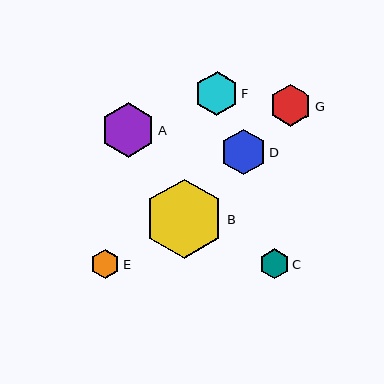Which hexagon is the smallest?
Hexagon E is the smallest with a size of approximately 29 pixels.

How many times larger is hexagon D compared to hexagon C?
Hexagon D is approximately 1.5 times the size of hexagon C.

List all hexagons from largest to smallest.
From largest to smallest: B, A, D, F, G, C, E.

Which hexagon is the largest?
Hexagon B is the largest with a size of approximately 79 pixels.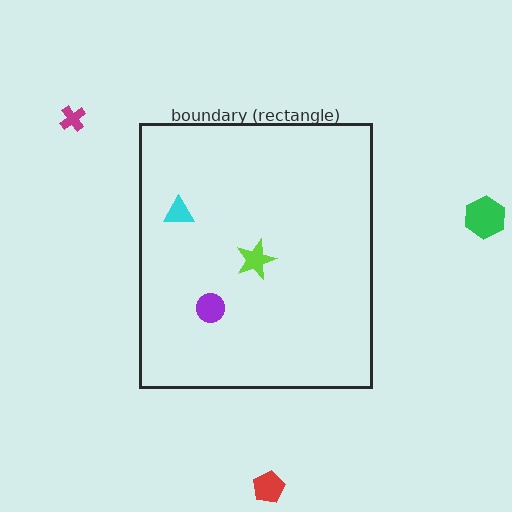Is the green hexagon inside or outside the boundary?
Outside.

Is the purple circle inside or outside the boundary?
Inside.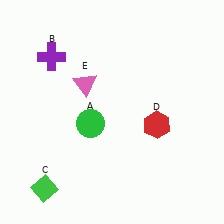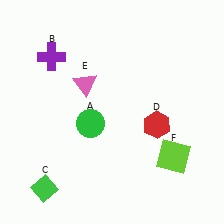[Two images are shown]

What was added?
A lime square (F) was added in Image 2.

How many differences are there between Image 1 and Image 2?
There is 1 difference between the two images.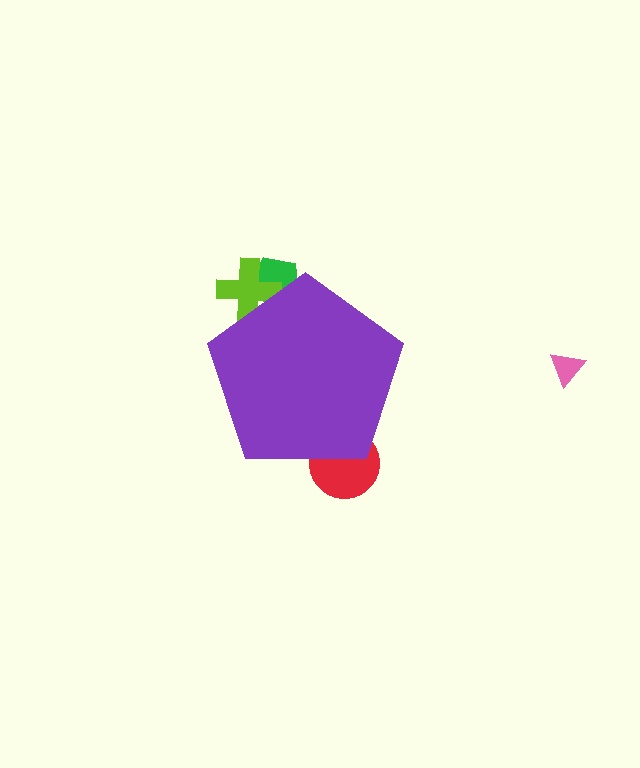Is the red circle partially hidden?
Yes, the red circle is partially hidden behind the purple pentagon.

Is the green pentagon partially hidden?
Yes, the green pentagon is partially hidden behind the purple pentagon.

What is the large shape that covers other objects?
A purple pentagon.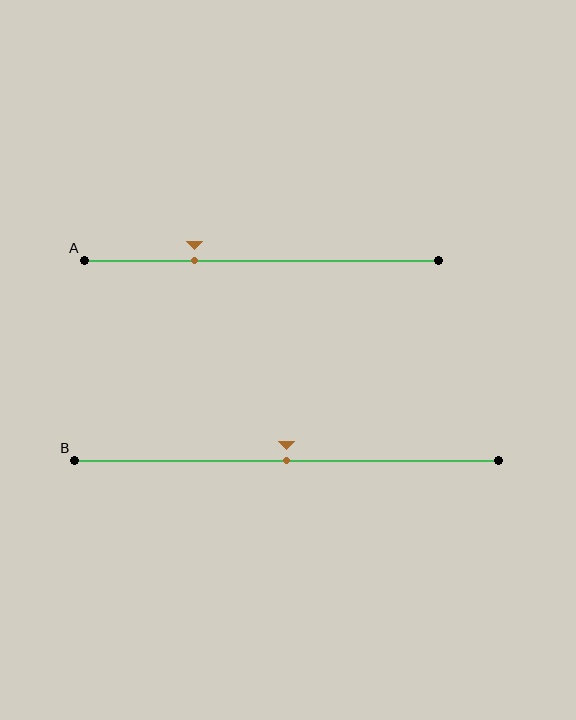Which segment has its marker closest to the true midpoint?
Segment B has its marker closest to the true midpoint.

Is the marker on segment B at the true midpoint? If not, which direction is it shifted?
Yes, the marker on segment B is at the true midpoint.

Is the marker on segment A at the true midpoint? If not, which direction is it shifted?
No, the marker on segment A is shifted to the left by about 19% of the segment length.